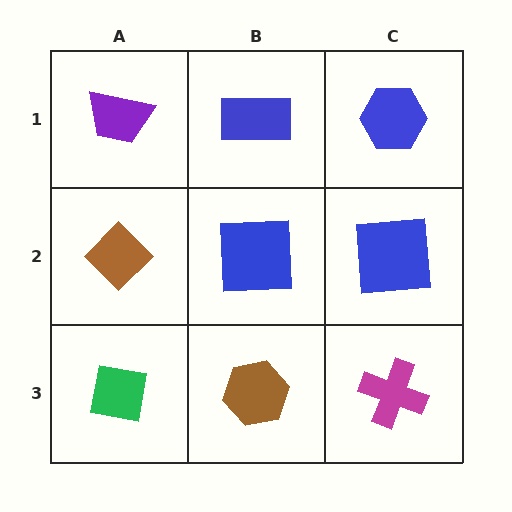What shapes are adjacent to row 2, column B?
A blue rectangle (row 1, column B), a brown hexagon (row 3, column B), a brown diamond (row 2, column A), a blue square (row 2, column C).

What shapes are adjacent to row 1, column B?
A blue square (row 2, column B), a purple trapezoid (row 1, column A), a blue hexagon (row 1, column C).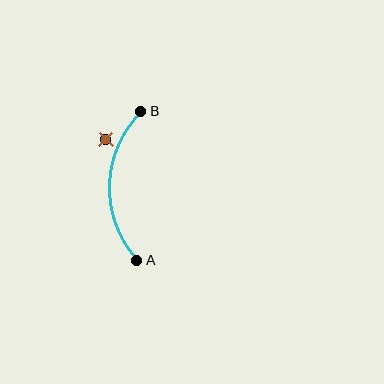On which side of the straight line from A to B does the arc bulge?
The arc bulges to the left of the straight line connecting A and B.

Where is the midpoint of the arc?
The arc midpoint is the point on the curve farthest from the straight line joining A and B. It sits to the left of that line.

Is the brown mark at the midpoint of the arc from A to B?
No — the brown mark does not lie on the arc at all. It sits slightly outside the curve.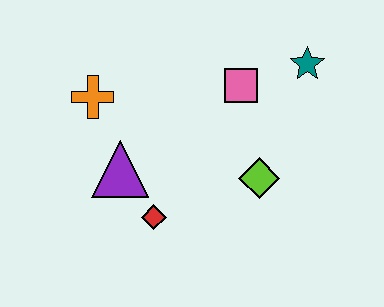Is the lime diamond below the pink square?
Yes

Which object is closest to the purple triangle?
The red diamond is closest to the purple triangle.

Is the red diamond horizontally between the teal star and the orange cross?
Yes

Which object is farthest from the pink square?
The red diamond is farthest from the pink square.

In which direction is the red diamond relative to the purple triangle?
The red diamond is below the purple triangle.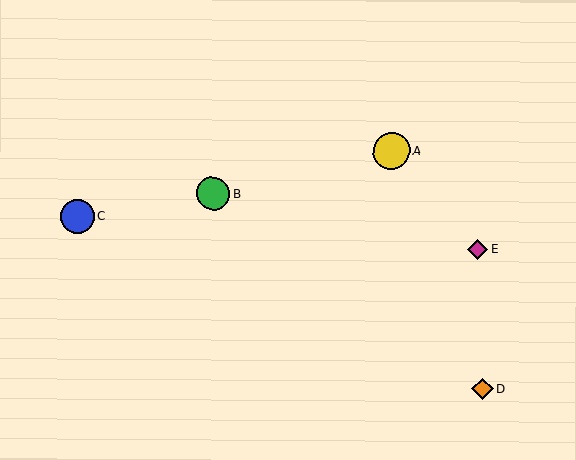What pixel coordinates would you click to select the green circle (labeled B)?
Click at (213, 193) to select the green circle B.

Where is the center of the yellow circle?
The center of the yellow circle is at (391, 151).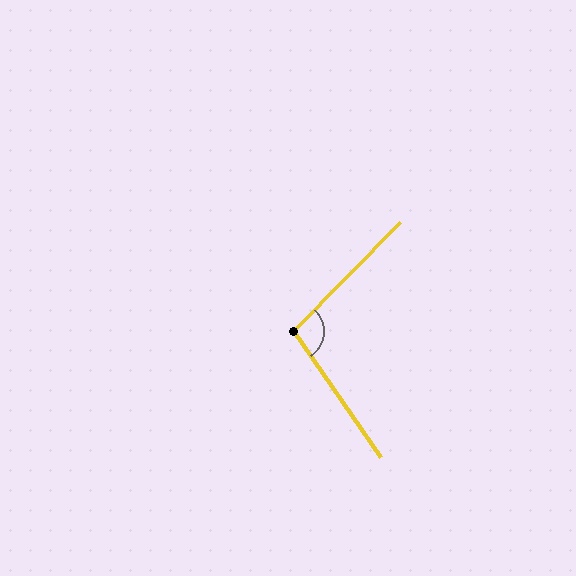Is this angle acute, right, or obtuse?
It is obtuse.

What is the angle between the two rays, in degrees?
Approximately 101 degrees.